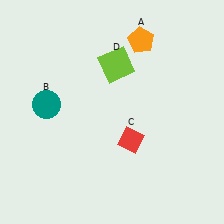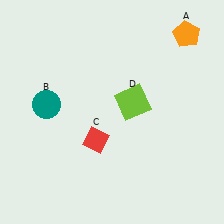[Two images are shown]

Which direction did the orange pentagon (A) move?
The orange pentagon (A) moved right.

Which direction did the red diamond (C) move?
The red diamond (C) moved left.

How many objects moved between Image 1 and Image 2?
3 objects moved between the two images.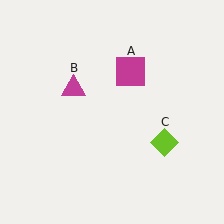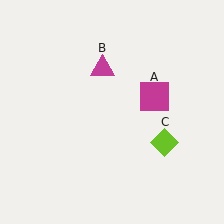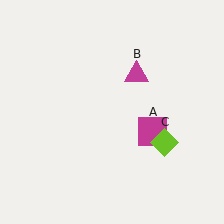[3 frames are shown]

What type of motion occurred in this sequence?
The magenta square (object A), magenta triangle (object B) rotated clockwise around the center of the scene.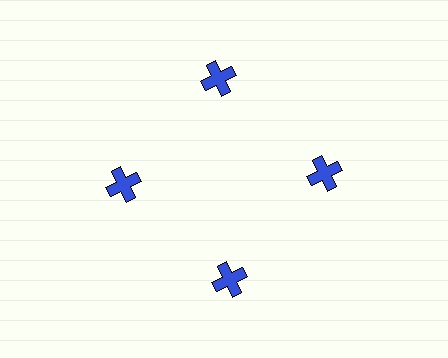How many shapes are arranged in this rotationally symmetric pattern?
There are 4 shapes, arranged in 4 groups of 1.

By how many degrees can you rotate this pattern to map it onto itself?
The pattern maps onto itself every 90 degrees of rotation.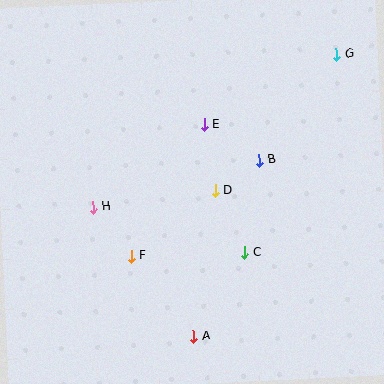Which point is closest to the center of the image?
Point D at (215, 191) is closest to the center.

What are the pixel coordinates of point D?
Point D is at (215, 191).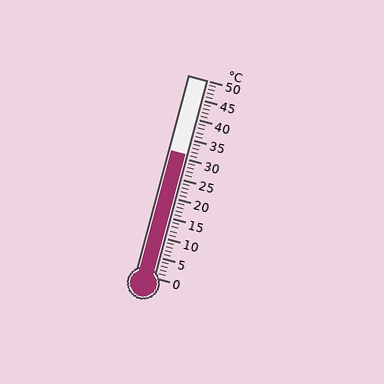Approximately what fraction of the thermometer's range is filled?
The thermometer is filled to approximately 60% of its range.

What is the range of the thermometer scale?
The thermometer scale ranges from 0°C to 50°C.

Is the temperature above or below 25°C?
The temperature is above 25°C.